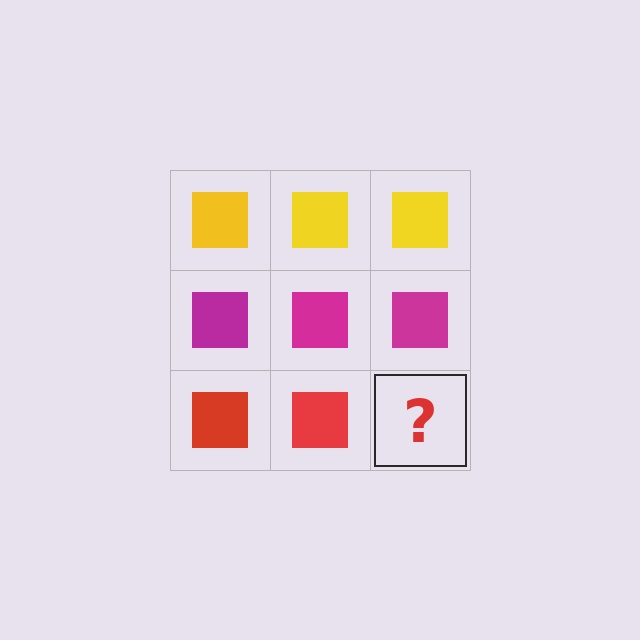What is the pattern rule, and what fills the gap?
The rule is that each row has a consistent color. The gap should be filled with a red square.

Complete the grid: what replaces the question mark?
The question mark should be replaced with a red square.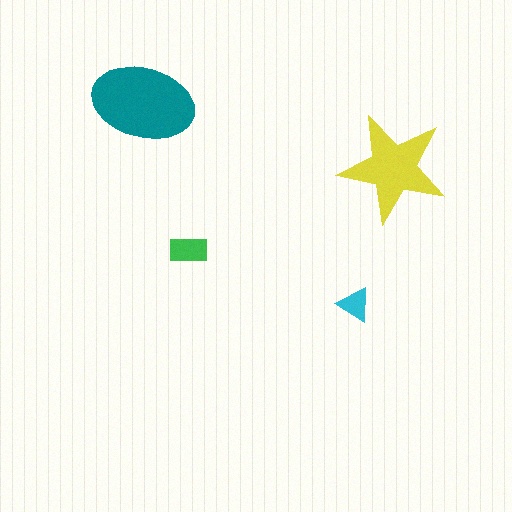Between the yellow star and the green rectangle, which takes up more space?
The yellow star.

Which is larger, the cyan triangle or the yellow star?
The yellow star.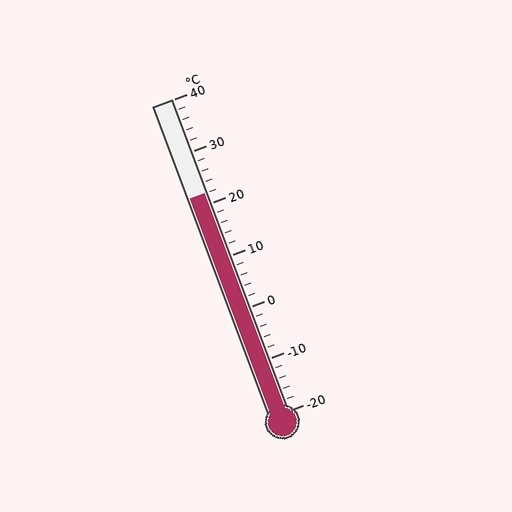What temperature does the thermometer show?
The thermometer shows approximately 22°C.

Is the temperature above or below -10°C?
The temperature is above -10°C.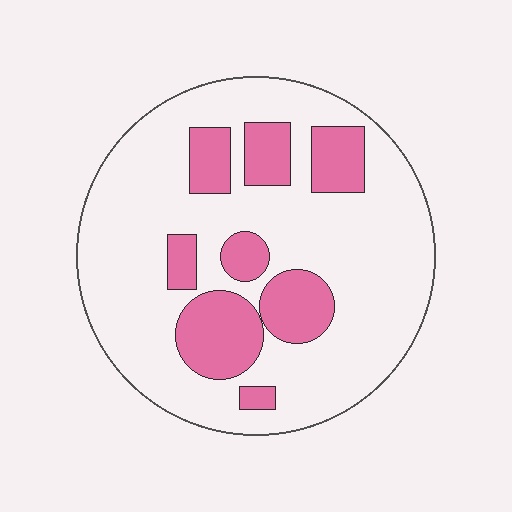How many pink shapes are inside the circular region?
8.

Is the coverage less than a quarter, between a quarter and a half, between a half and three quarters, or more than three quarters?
Less than a quarter.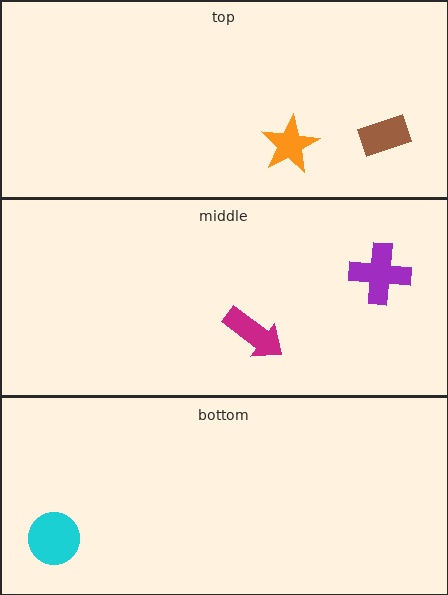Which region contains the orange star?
The top region.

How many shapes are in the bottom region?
1.